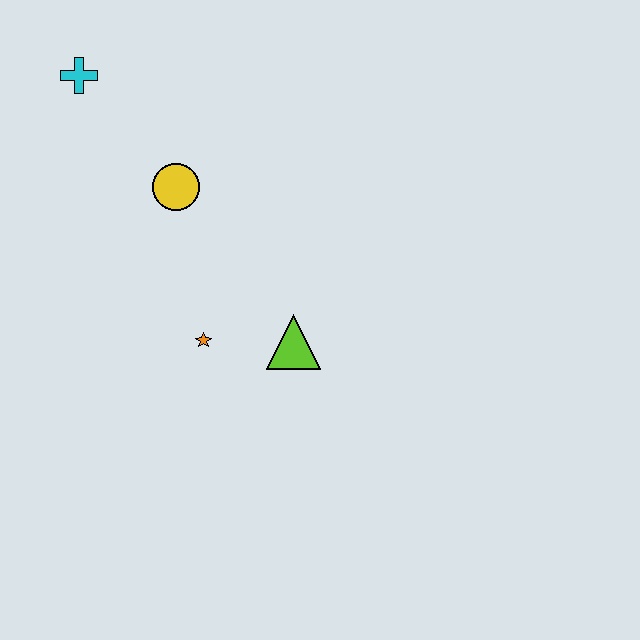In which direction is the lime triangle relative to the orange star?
The lime triangle is to the right of the orange star.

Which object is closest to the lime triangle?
The orange star is closest to the lime triangle.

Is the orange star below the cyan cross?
Yes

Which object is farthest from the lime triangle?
The cyan cross is farthest from the lime triangle.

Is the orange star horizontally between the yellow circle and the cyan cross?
No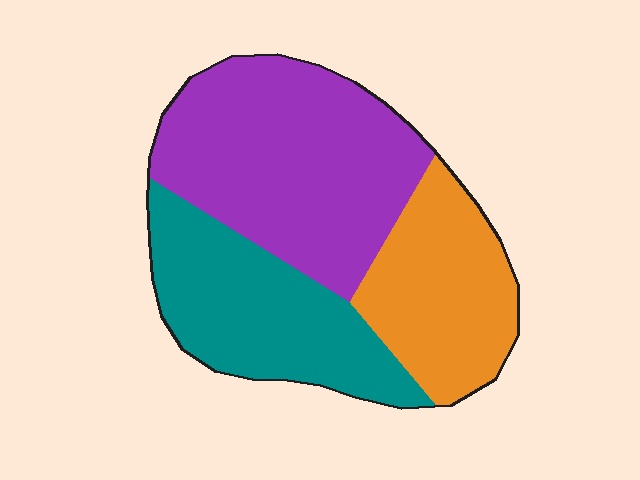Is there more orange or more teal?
Teal.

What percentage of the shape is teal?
Teal covers about 30% of the shape.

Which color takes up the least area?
Orange, at roughly 25%.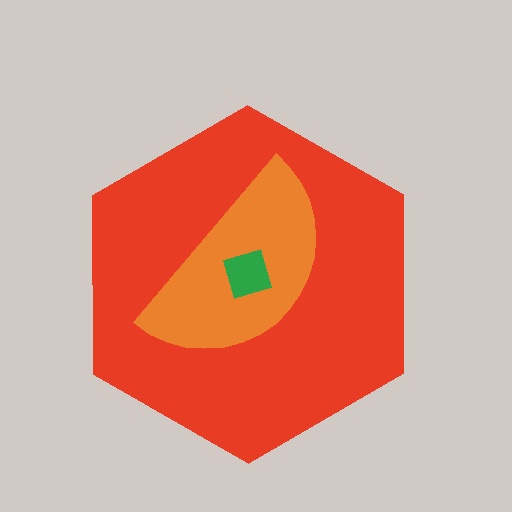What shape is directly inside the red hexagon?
The orange semicircle.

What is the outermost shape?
The red hexagon.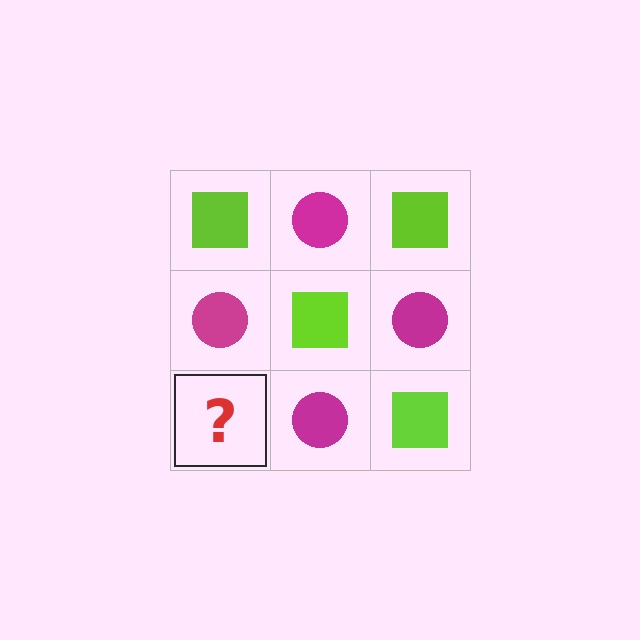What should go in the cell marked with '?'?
The missing cell should contain a lime square.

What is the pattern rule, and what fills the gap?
The rule is that it alternates lime square and magenta circle in a checkerboard pattern. The gap should be filled with a lime square.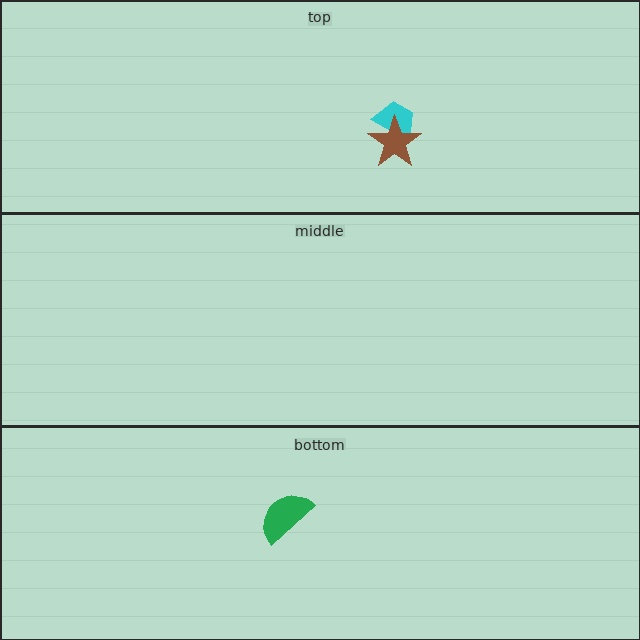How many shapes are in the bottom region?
1.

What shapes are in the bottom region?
The green semicircle.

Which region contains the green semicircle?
The bottom region.